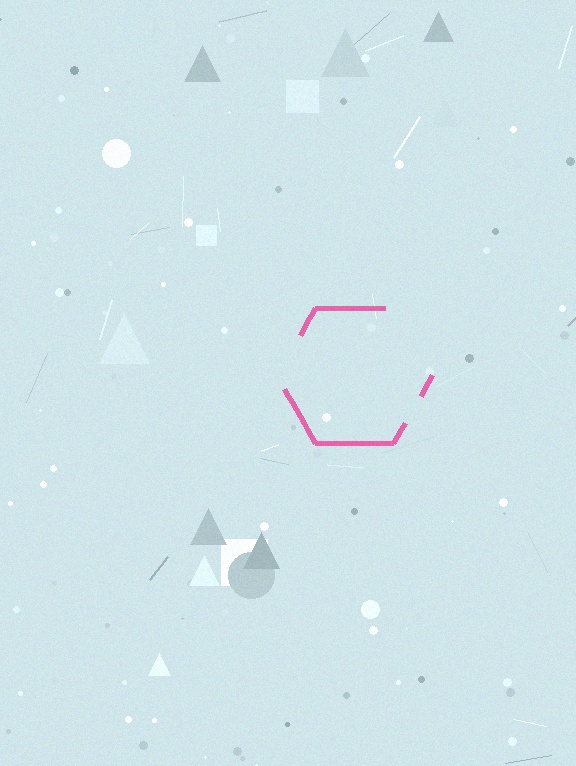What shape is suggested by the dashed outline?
The dashed outline suggests a hexagon.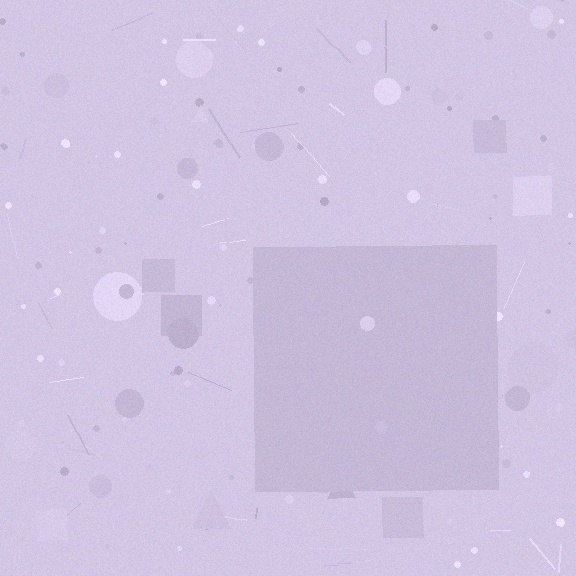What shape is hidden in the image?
A square is hidden in the image.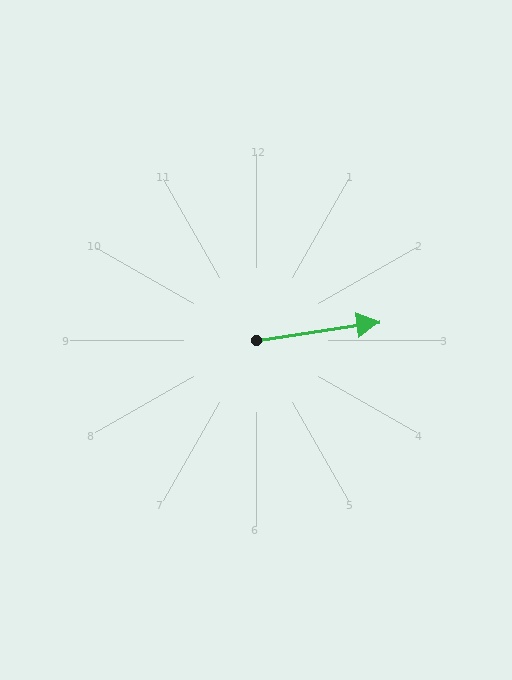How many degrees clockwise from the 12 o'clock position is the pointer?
Approximately 82 degrees.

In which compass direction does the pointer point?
East.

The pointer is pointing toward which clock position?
Roughly 3 o'clock.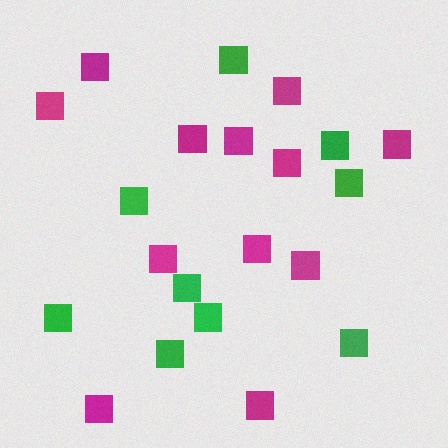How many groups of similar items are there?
There are 2 groups: one group of magenta squares (12) and one group of green squares (9).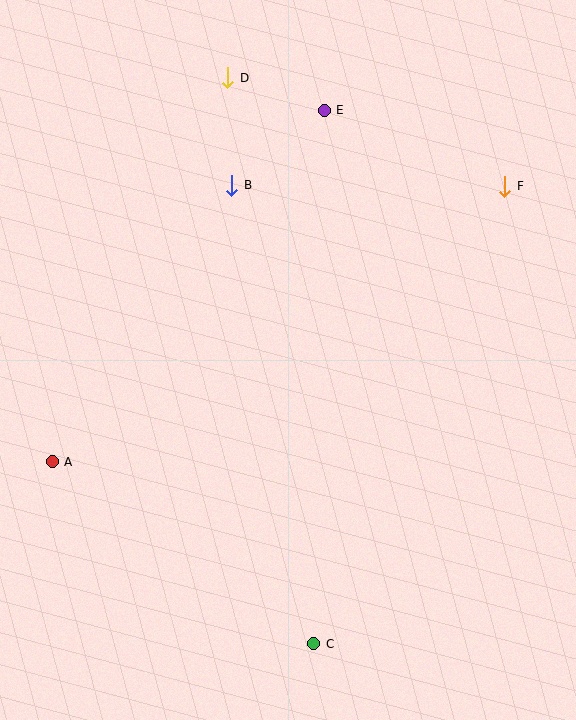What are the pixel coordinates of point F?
Point F is at (505, 186).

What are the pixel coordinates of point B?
Point B is at (232, 185).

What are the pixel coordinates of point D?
Point D is at (228, 78).